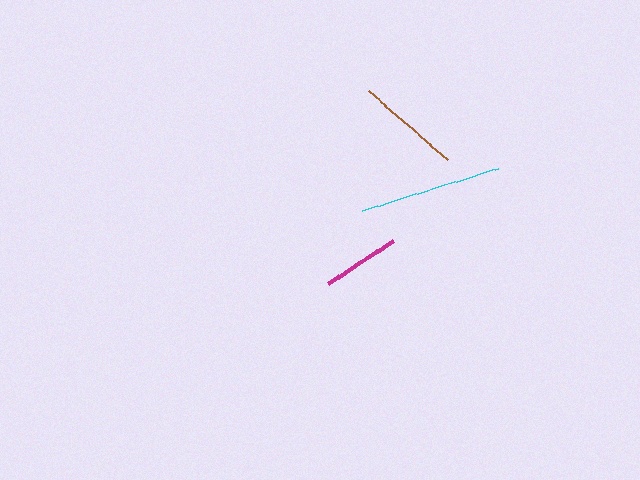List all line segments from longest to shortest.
From longest to shortest: cyan, brown, magenta.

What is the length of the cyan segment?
The cyan segment is approximately 143 pixels long.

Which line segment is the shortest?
The magenta line is the shortest at approximately 78 pixels.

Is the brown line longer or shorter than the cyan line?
The cyan line is longer than the brown line.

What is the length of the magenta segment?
The magenta segment is approximately 78 pixels long.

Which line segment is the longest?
The cyan line is the longest at approximately 143 pixels.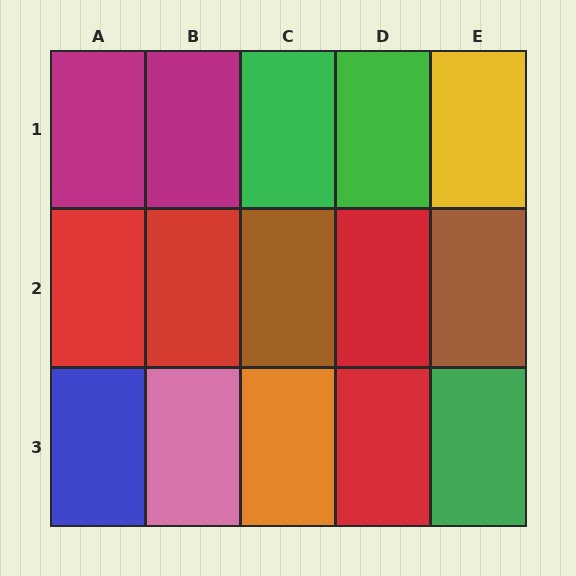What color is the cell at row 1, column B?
Magenta.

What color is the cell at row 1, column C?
Green.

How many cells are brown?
2 cells are brown.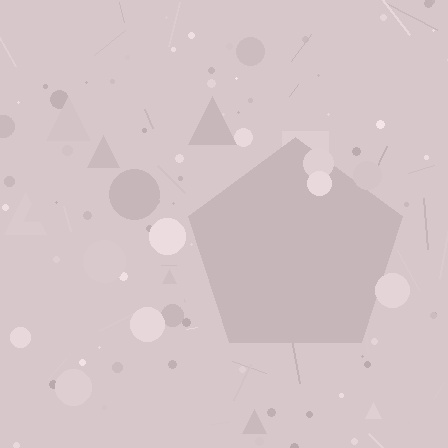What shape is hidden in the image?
A pentagon is hidden in the image.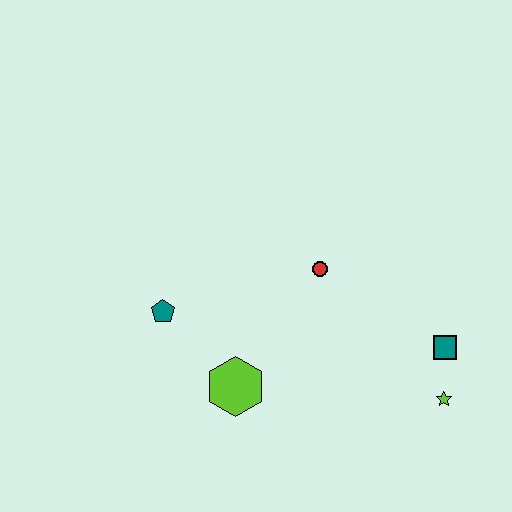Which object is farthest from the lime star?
The teal pentagon is farthest from the lime star.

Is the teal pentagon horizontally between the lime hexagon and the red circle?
No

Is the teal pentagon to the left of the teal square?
Yes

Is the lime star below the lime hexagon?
Yes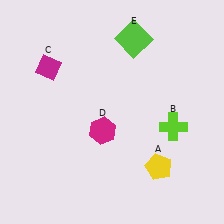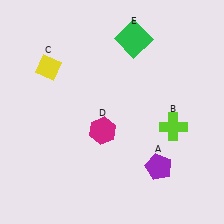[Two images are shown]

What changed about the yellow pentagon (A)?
In Image 1, A is yellow. In Image 2, it changed to purple.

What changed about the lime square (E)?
In Image 1, E is lime. In Image 2, it changed to green.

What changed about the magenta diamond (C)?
In Image 1, C is magenta. In Image 2, it changed to yellow.